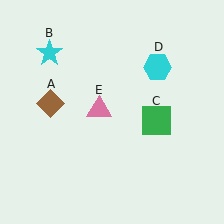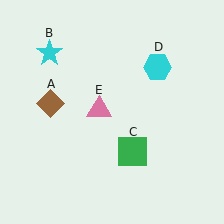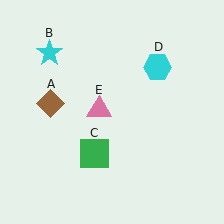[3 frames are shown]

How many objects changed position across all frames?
1 object changed position: green square (object C).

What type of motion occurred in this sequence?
The green square (object C) rotated clockwise around the center of the scene.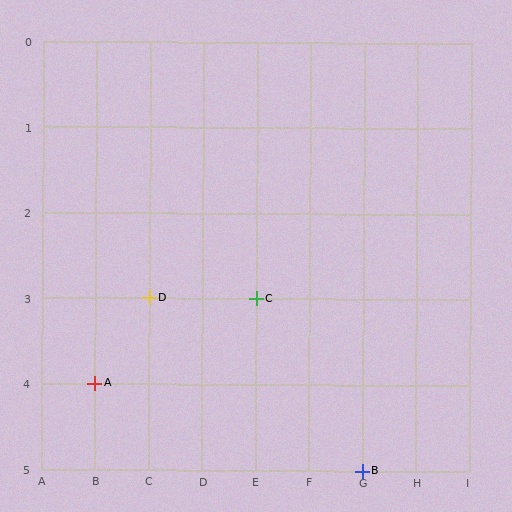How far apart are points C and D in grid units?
Points C and D are 2 columns apart.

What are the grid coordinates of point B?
Point B is at grid coordinates (G, 5).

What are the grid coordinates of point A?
Point A is at grid coordinates (B, 4).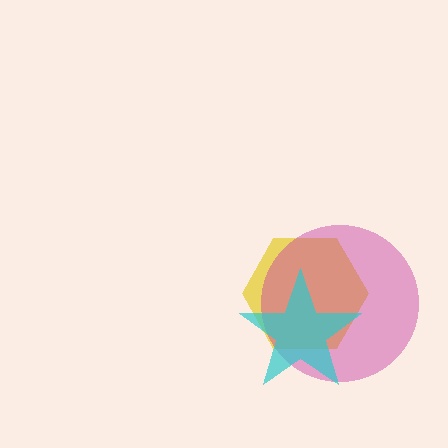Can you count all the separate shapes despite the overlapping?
Yes, there are 3 separate shapes.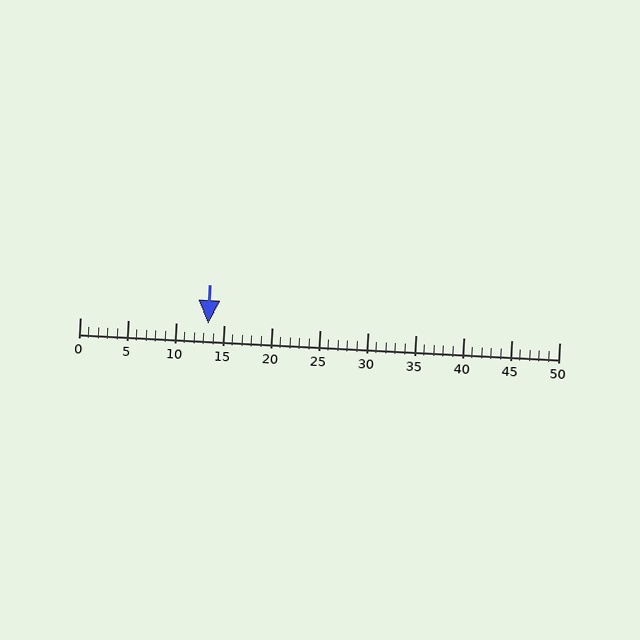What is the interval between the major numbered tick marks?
The major tick marks are spaced 5 units apart.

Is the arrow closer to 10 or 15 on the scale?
The arrow is closer to 15.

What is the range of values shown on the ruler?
The ruler shows values from 0 to 50.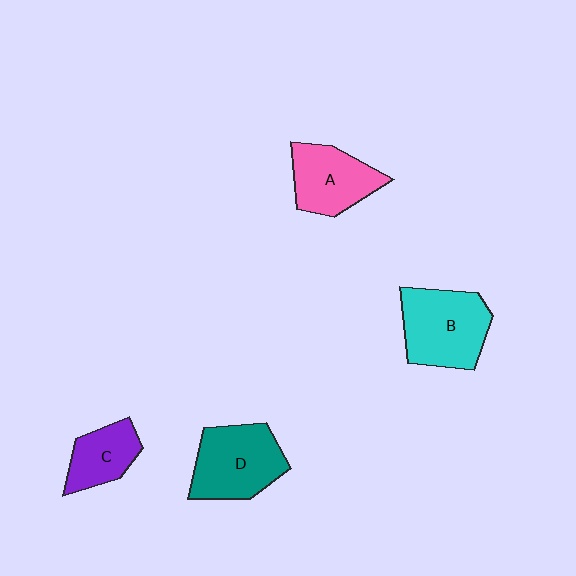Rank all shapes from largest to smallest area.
From largest to smallest: B (cyan), D (teal), A (pink), C (purple).